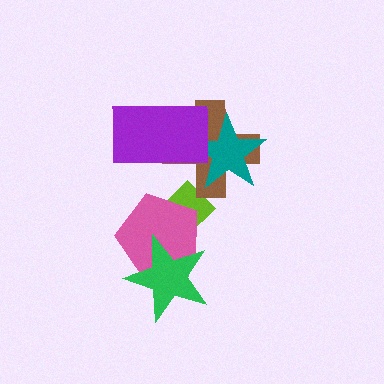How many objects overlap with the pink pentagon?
2 objects overlap with the pink pentagon.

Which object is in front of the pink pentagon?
The green star is in front of the pink pentagon.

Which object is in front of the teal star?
The purple rectangle is in front of the teal star.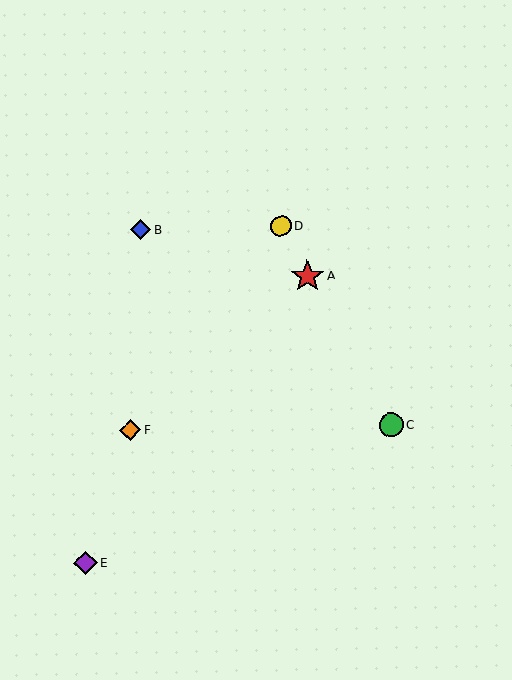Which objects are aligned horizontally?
Objects C, F are aligned horizontally.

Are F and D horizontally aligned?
No, F is at y≈430 and D is at y≈226.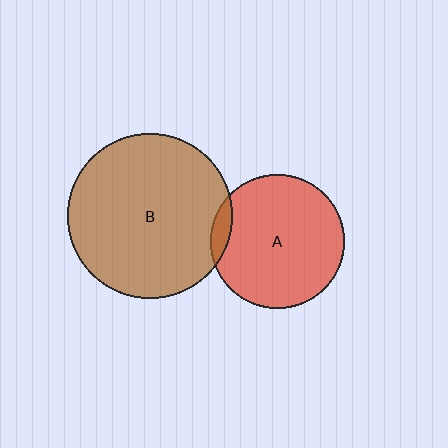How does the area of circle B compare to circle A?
Approximately 1.5 times.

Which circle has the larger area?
Circle B (brown).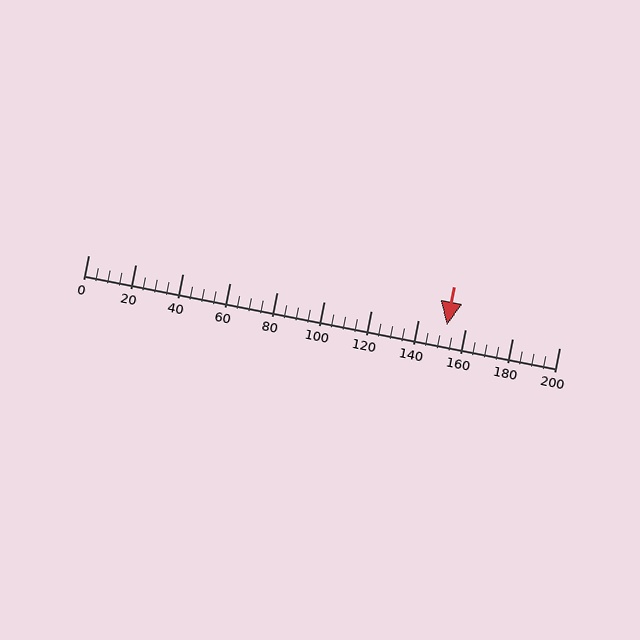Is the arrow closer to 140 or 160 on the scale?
The arrow is closer to 160.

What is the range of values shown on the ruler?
The ruler shows values from 0 to 200.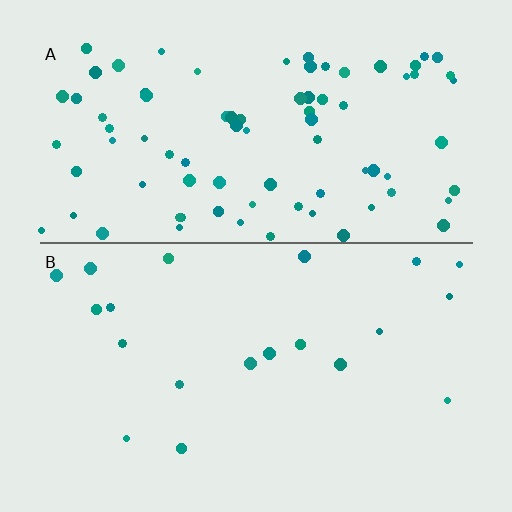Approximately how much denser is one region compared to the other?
Approximately 4.1× — region A over region B.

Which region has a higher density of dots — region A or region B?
A (the top).